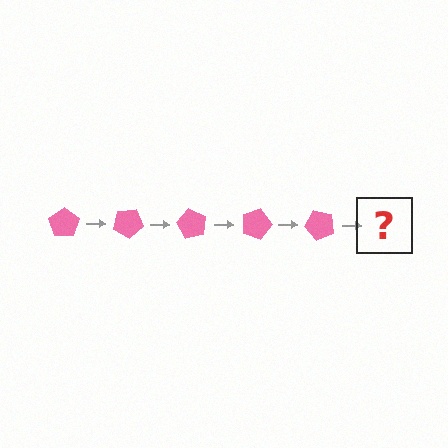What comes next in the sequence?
The next element should be a pink pentagon rotated 150 degrees.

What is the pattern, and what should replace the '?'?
The pattern is that the pentagon rotates 30 degrees each step. The '?' should be a pink pentagon rotated 150 degrees.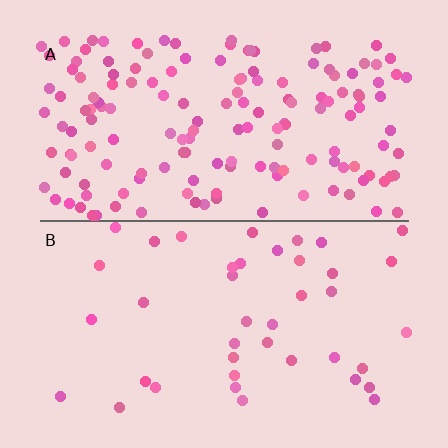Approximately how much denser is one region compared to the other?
Approximately 3.8× — region A over region B.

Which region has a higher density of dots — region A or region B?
A (the top).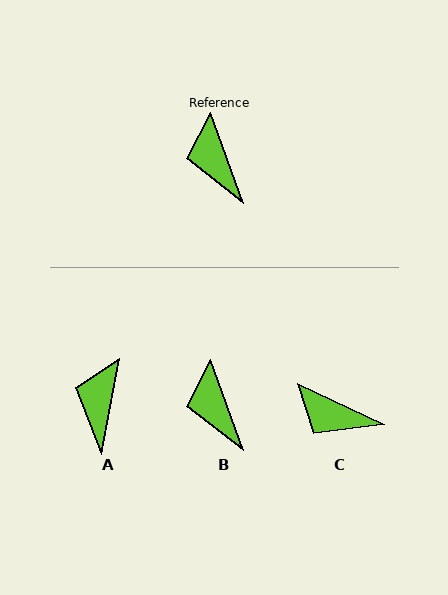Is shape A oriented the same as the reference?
No, it is off by about 30 degrees.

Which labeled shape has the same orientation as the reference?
B.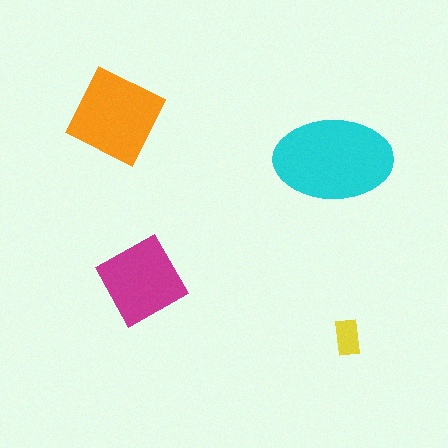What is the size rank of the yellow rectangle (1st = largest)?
4th.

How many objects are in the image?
There are 4 objects in the image.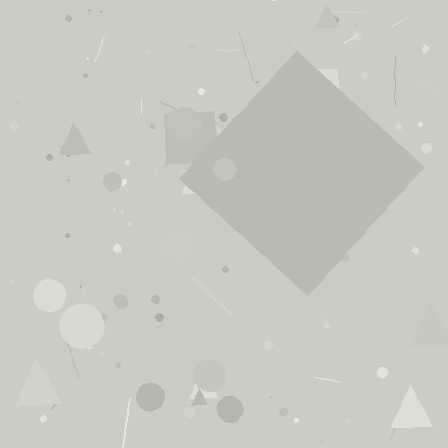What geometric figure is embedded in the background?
A diamond is embedded in the background.